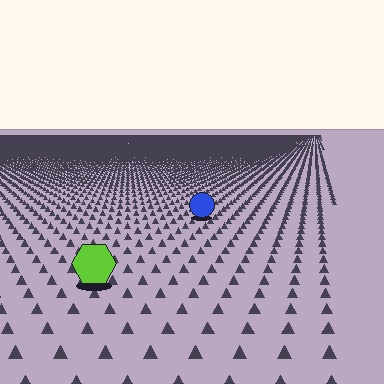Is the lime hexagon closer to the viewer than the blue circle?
Yes. The lime hexagon is closer — you can tell from the texture gradient: the ground texture is coarser near it.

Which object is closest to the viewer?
The lime hexagon is closest. The texture marks near it are larger and more spread out.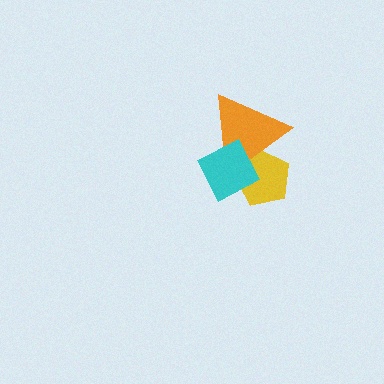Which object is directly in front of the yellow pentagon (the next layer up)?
The orange triangle is directly in front of the yellow pentagon.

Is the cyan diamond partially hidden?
No, no other shape covers it.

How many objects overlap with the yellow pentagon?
2 objects overlap with the yellow pentagon.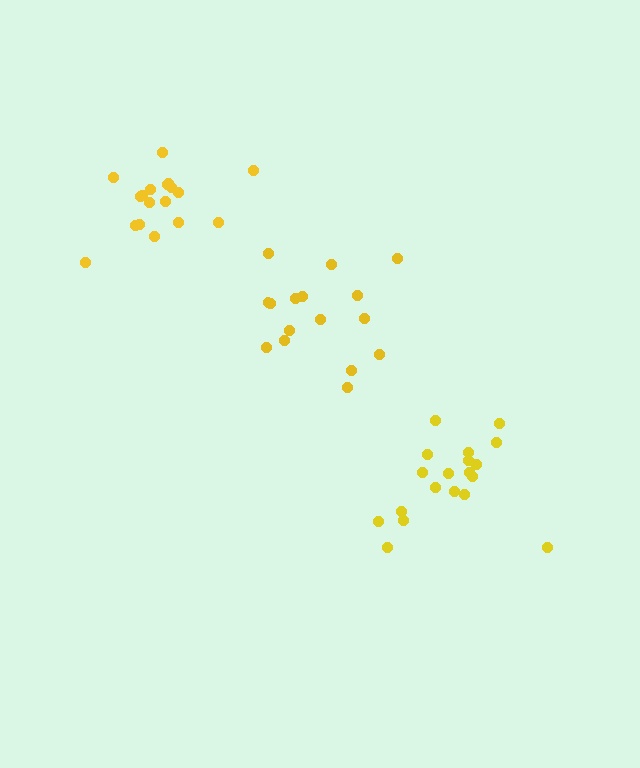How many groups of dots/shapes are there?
There are 3 groups.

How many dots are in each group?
Group 1: 19 dots, Group 2: 16 dots, Group 3: 18 dots (53 total).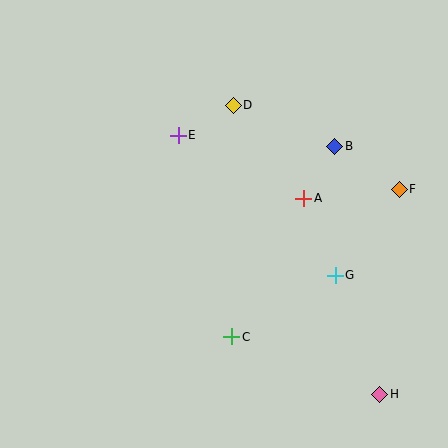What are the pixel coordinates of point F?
Point F is at (399, 189).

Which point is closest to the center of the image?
Point A at (304, 198) is closest to the center.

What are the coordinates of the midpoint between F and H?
The midpoint between F and H is at (389, 292).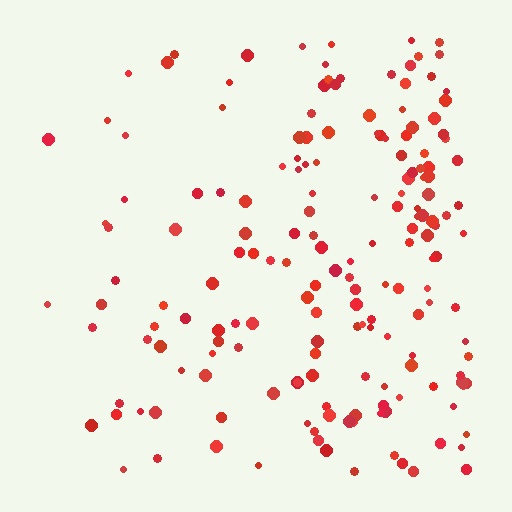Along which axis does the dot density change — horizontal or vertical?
Horizontal.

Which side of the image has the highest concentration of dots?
The right.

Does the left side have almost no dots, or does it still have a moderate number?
Still a moderate number, just noticeably fewer than the right.